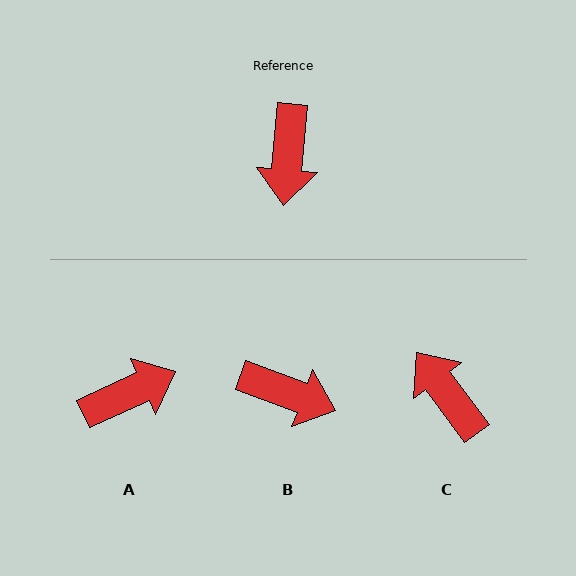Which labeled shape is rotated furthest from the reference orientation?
C, about 138 degrees away.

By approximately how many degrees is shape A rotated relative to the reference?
Approximately 120 degrees counter-clockwise.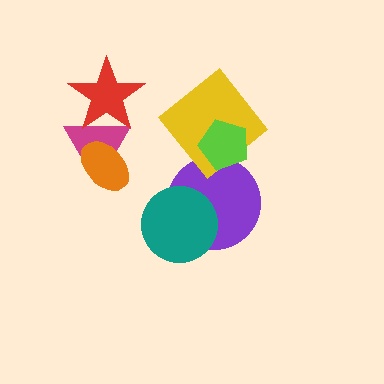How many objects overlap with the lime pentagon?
2 objects overlap with the lime pentagon.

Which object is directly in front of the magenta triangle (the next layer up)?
The red star is directly in front of the magenta triangle.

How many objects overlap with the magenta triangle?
2 objects overlap with the magenta triangle.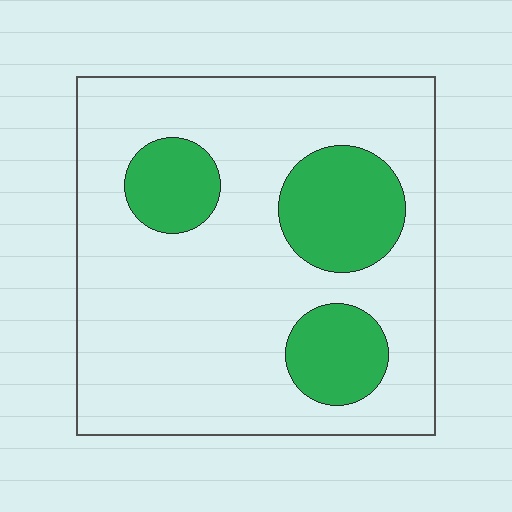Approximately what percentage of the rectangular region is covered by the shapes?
Approximately 20%.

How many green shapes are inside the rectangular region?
3.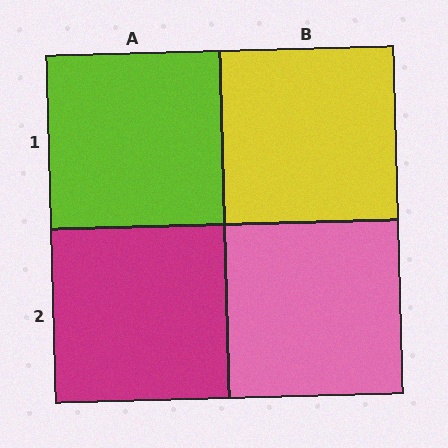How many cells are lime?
1 cell is lime.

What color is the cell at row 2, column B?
Pink.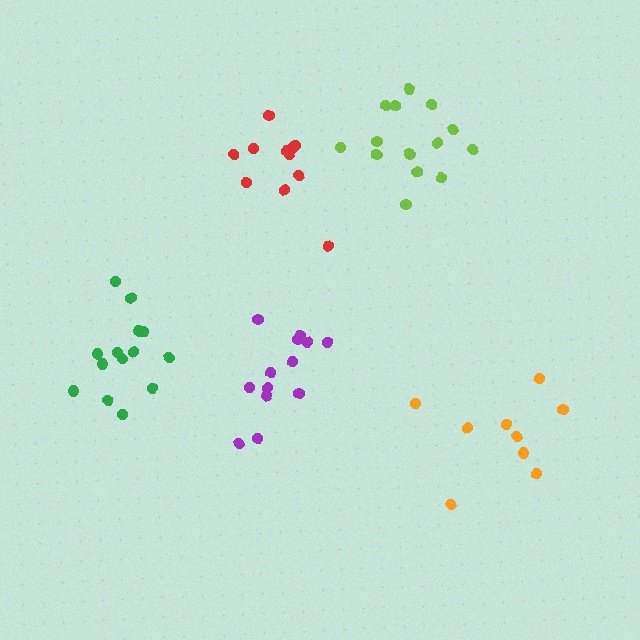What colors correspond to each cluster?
The clusters are colored: purple, orange, red, green, lime.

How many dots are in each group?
Group 1: 13 dots, Group 2: 9 dots, Group 3: 12 dots, Group 4: 14 dots, Group 5: 14 dots (62 total).